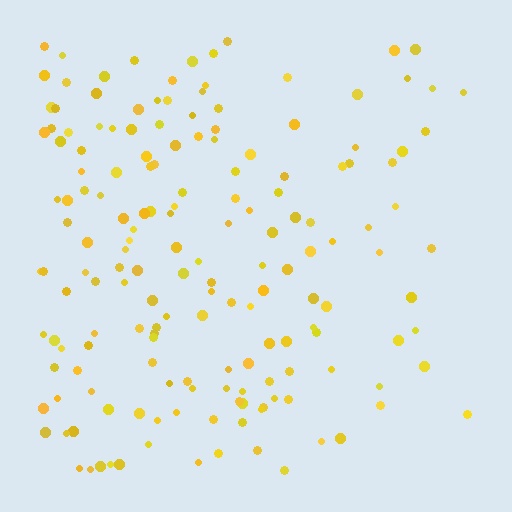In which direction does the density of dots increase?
From right to left, with the left side densest.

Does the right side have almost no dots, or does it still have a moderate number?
Still a moderate number, just noticeably fewer than the left.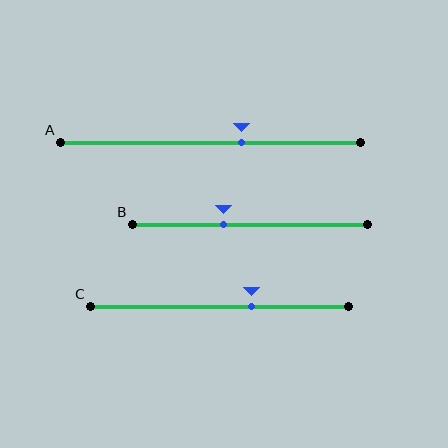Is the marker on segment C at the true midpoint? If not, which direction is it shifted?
No, the marker on segment C is shifted to the right by about 12% of the segment length.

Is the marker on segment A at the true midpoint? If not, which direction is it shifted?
No, the marker on segment A is shifted to the right by about 10% of the segment length.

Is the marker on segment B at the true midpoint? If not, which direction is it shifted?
No, the marker on segment B is shifted to the left by about 11% of the segment length.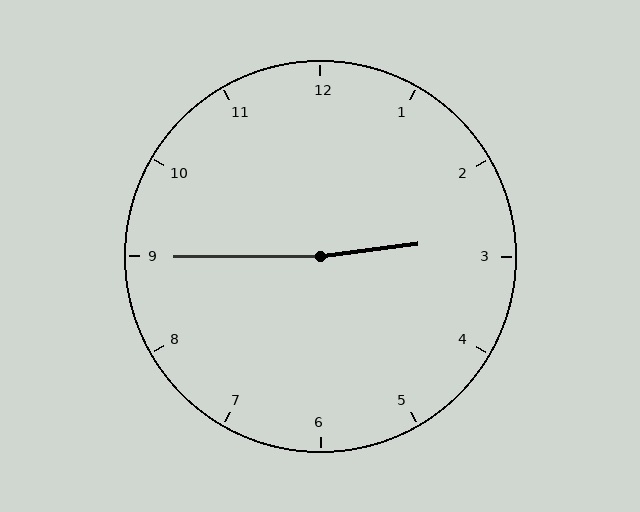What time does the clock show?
2:45.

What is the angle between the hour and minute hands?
Approximately 172 degrees.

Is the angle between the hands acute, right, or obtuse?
It is obtuse.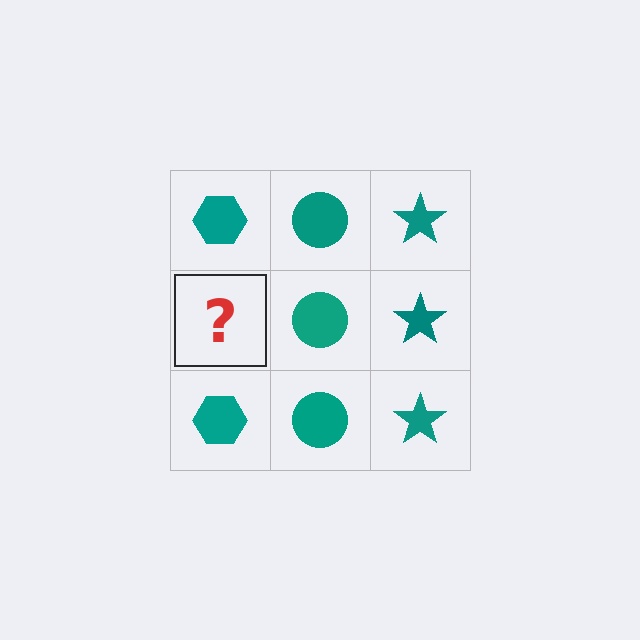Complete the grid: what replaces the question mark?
The question mark should be replaced with a teal hexagon.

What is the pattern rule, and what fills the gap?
The rule is that each column has a consistent shape. The gap should be filled with a teal hexagon.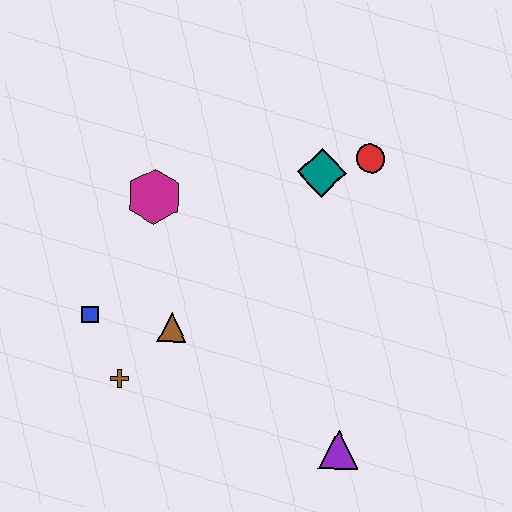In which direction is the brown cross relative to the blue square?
The brown cross is below the blue square.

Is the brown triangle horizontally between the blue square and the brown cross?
No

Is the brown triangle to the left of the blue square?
No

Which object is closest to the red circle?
The teal diamond is closest to the red circle.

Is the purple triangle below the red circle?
Yes